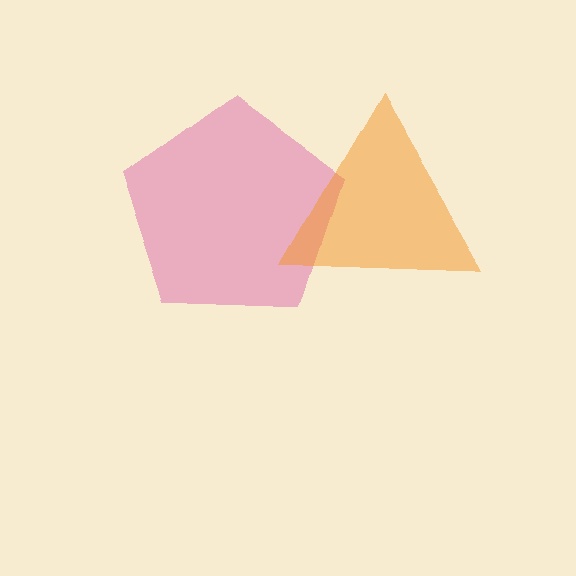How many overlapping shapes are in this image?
There are 2 overlapping shapes in the image.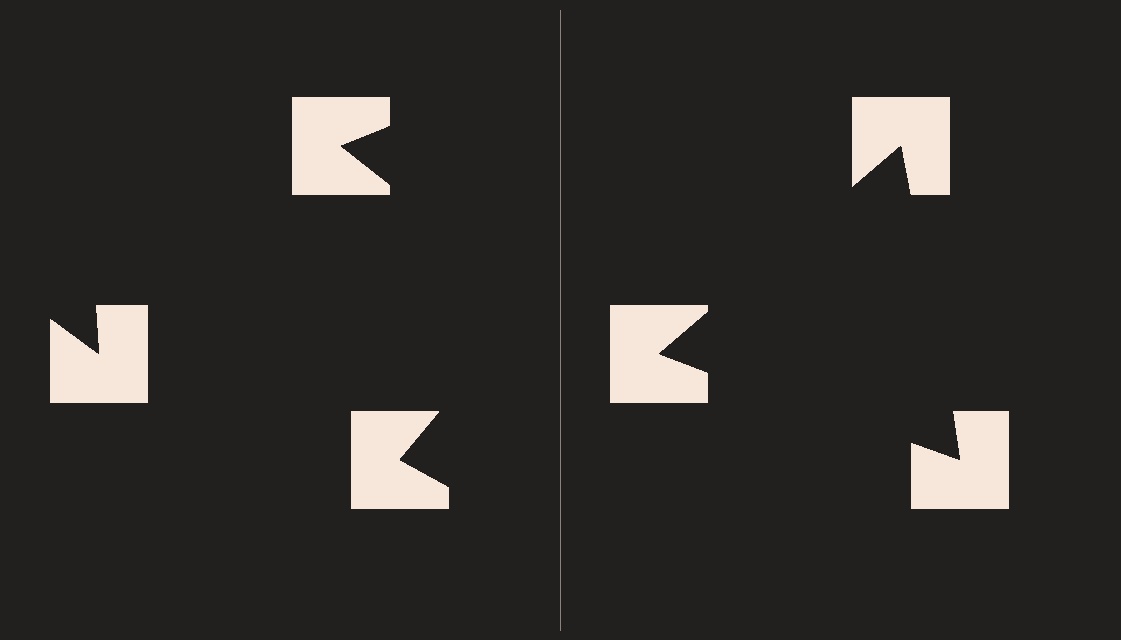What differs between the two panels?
The notched squares are positioned identically on both sides; only the wedge orientations differ. On the right they align to a triangle; on the left they are misaligned.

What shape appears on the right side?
An illusory triangle.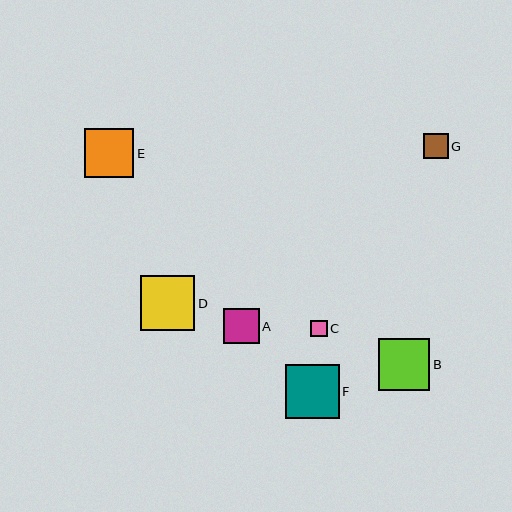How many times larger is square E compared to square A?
Square E is approximately 1.4 times the size of square A.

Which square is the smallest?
Square C is the smallest with a size of approximately 16 pixels.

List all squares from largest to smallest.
From largest to smallest: D, F, B, E, A, G, C.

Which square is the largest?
Square D is the largest with a size of approximately 54 pixels.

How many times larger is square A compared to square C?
Square A is approximately 2.2 times the size of square C.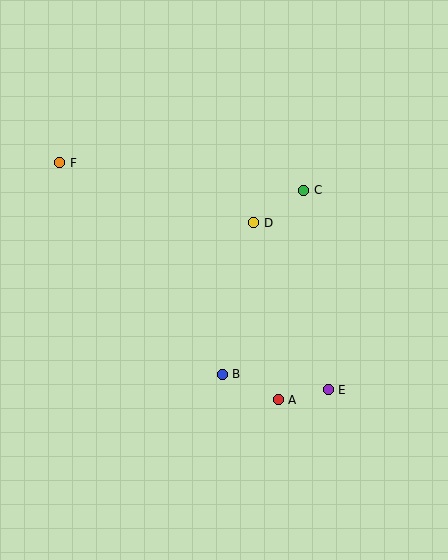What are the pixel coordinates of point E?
Point E is at (328, 390).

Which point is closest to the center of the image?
Point D at (254, 223) is closest to the center.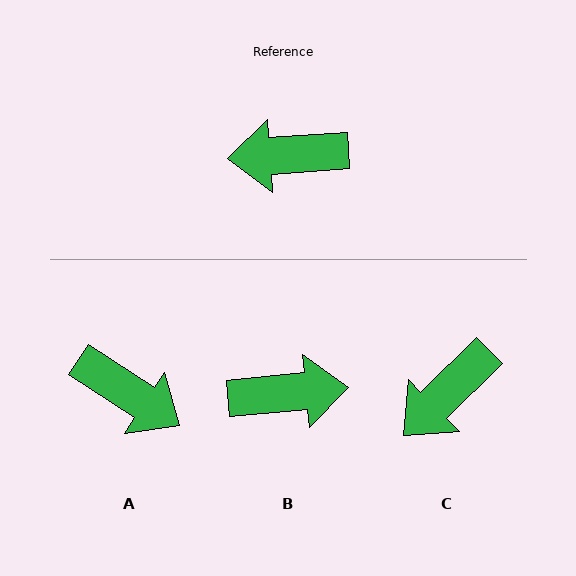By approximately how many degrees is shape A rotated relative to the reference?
Approximately 143 degrees counter-clockwise.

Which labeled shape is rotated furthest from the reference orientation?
B, about 179 degrees away.